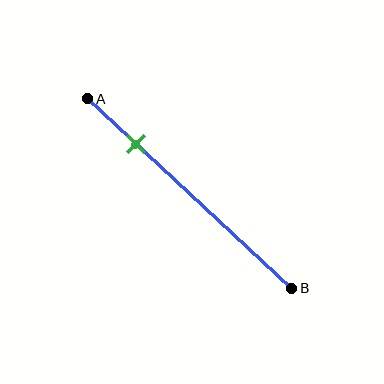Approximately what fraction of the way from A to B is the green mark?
The green mark is approximately 25% of the way from A to B.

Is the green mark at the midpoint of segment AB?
No, the mark is at about 25% from A, not at the 50% midpoint.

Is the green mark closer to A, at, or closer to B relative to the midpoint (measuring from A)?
The green mark is closer to point A than the midpoint of segment AB.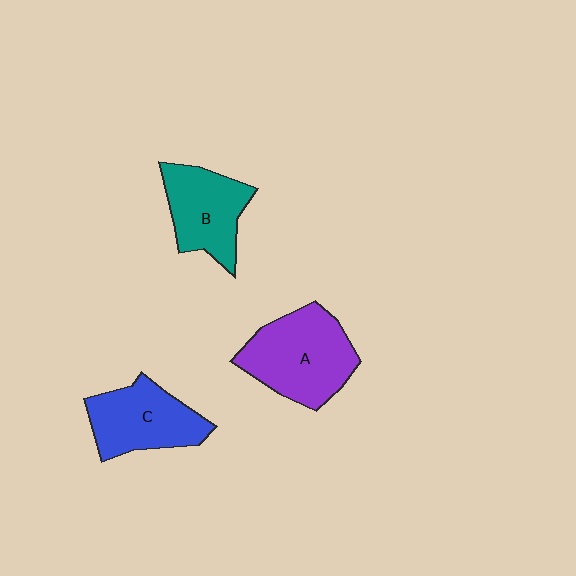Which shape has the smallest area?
Shape B (teal).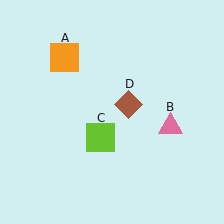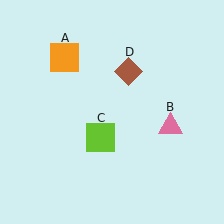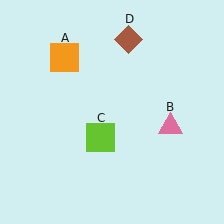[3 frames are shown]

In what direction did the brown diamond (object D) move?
The brown diamond (object D) moved up.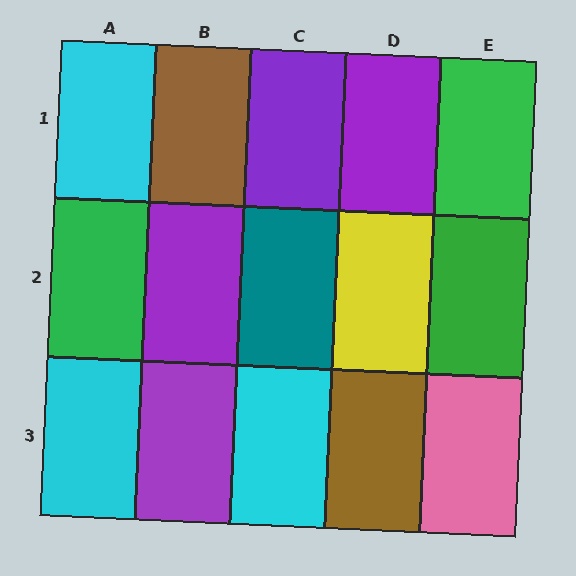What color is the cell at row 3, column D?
Brown.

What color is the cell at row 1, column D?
Purple.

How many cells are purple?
4 cells are purple.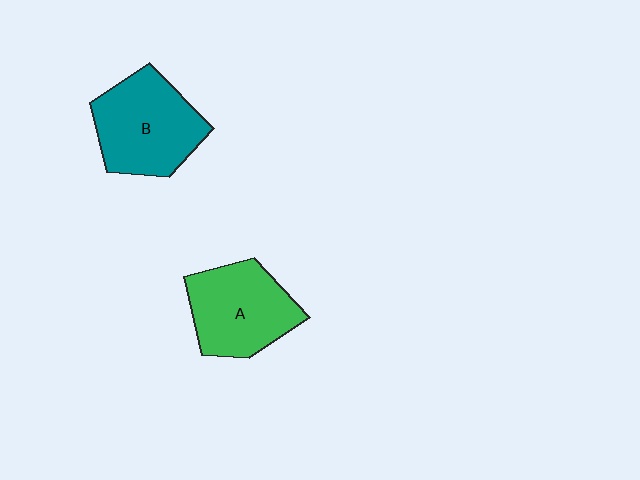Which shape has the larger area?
Shape B (teal).